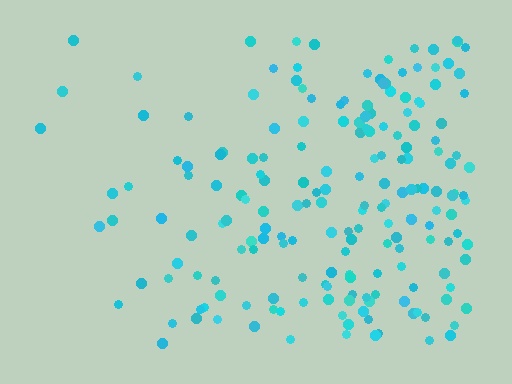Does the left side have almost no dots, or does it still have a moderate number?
Still a moderate number, just noticeably fewer than the right.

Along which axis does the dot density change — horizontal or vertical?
Horizontal.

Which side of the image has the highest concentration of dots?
The right.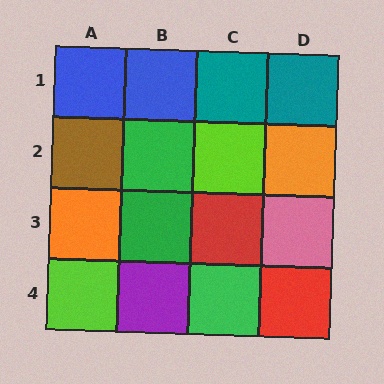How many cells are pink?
1 cell is pink.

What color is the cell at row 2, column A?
Brown.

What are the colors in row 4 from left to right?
Lime, purple, green, red.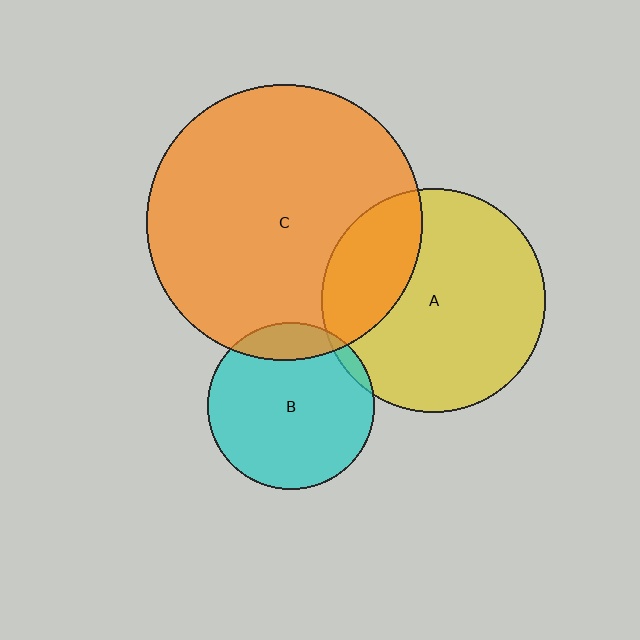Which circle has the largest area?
Circle C (orange).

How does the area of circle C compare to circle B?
Approximately 2.7 times.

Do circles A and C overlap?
Yes.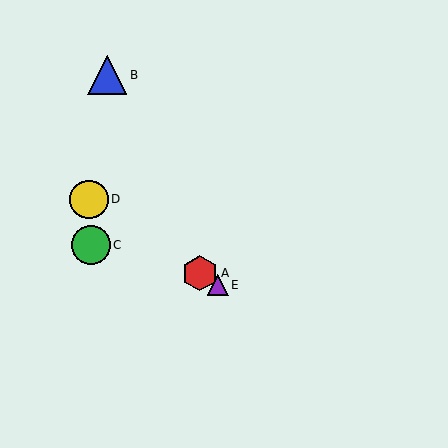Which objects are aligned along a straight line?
Objects A, D, E are aligned along a straight line.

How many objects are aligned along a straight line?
3 objects (A, D, E) are aligned along a straight line.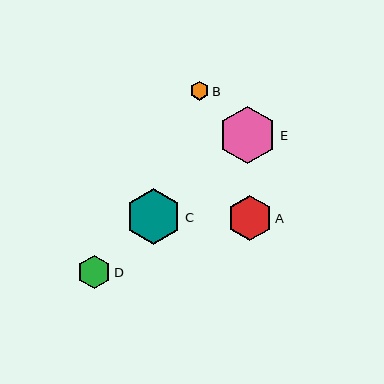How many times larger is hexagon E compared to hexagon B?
Hexagon E is approximately 3.1 times the size of hexagon B.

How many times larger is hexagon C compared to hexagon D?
Hexagon C is approximately 1.7 times the size of hexagon D.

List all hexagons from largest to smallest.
From largest to smallest: E, C, A, D, B.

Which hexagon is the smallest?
Hexagon B is the smallest with a size of approximately 19 pixels.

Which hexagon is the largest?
Hexagon E is the largest with a size of approximately 58 pixels.